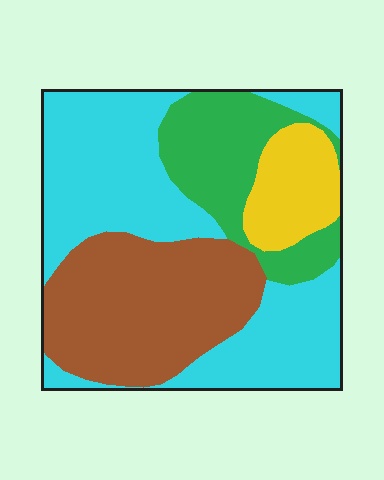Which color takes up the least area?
Yellow, at roughly 10%.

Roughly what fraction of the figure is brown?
Brown covers 29% of the figure.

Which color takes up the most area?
Cyan, at roughly 45%.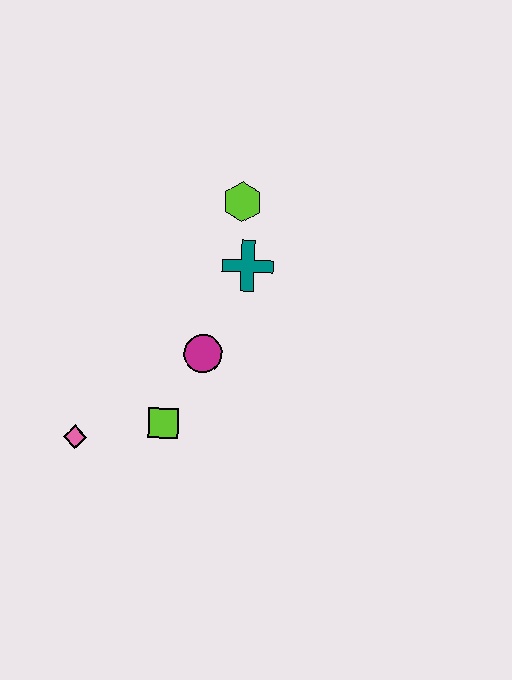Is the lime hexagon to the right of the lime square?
Yes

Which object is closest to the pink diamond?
The lime square is closest to the pink diamond.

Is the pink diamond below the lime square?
Yes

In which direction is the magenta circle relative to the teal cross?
The magenta circle is below the teal cross.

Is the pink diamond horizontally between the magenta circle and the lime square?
No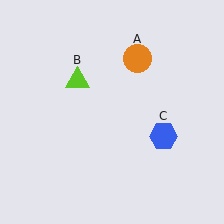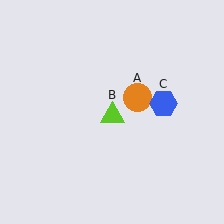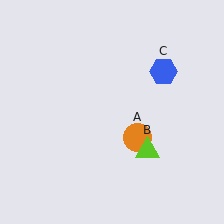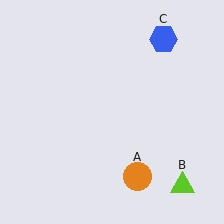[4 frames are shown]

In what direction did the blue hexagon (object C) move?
The blue hexagon (object C) moved up.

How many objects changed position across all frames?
3 objects changed position: orange circle (object A), lime triangle (object B), blue hexagon (object C).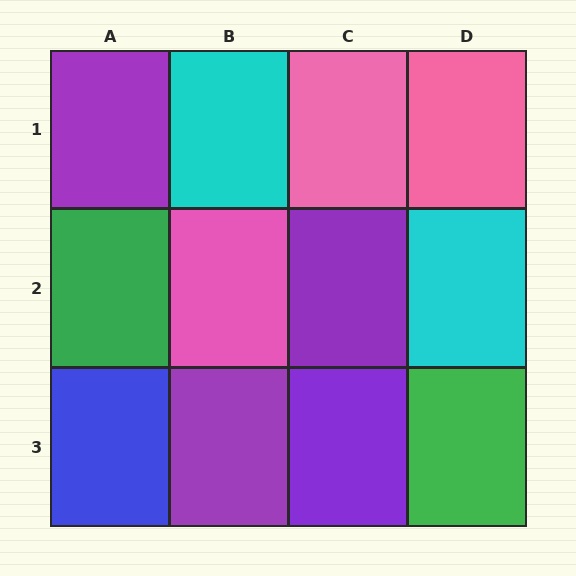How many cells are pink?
3 cells are pink.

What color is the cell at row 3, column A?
Blue.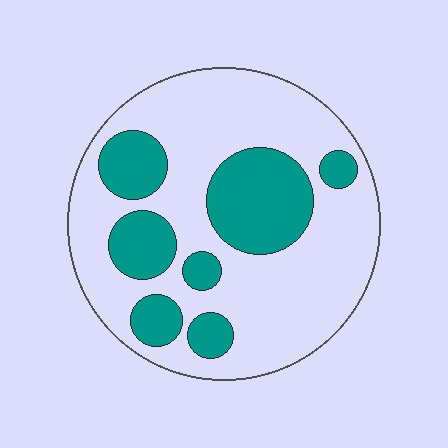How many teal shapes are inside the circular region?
7.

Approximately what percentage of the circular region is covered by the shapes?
Approximately 30%.